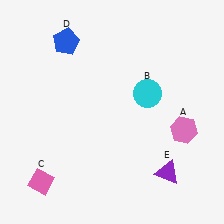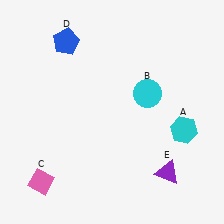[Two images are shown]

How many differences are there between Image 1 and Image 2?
There is 1 difference between the two images.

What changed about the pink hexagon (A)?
In Image 1, A is pink. In Image 2, it changed to cyan.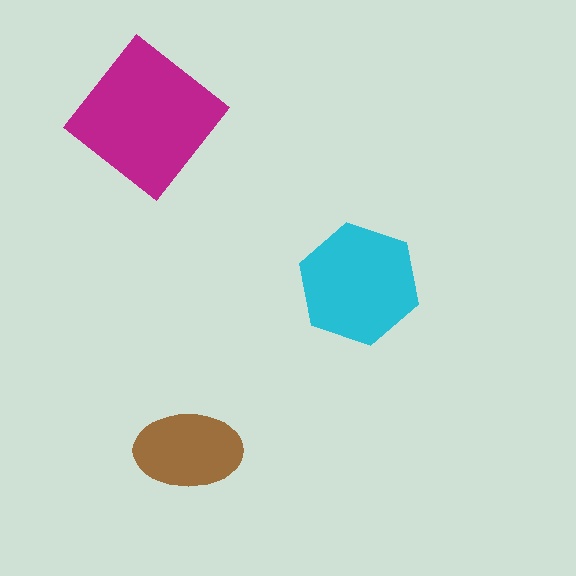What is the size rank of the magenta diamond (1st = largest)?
1st.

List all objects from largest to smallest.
The magenta diamond, the cyan hexagon, the brown ellipse.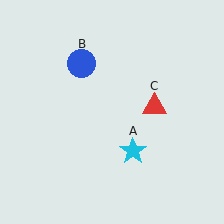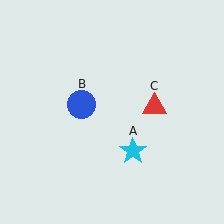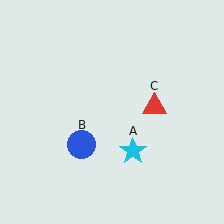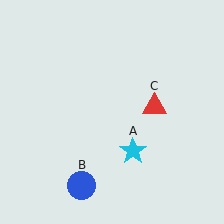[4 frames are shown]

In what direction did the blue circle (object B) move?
The blue circle (object B) moved down.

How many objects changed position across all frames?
1 object changed position: blue circle (object B).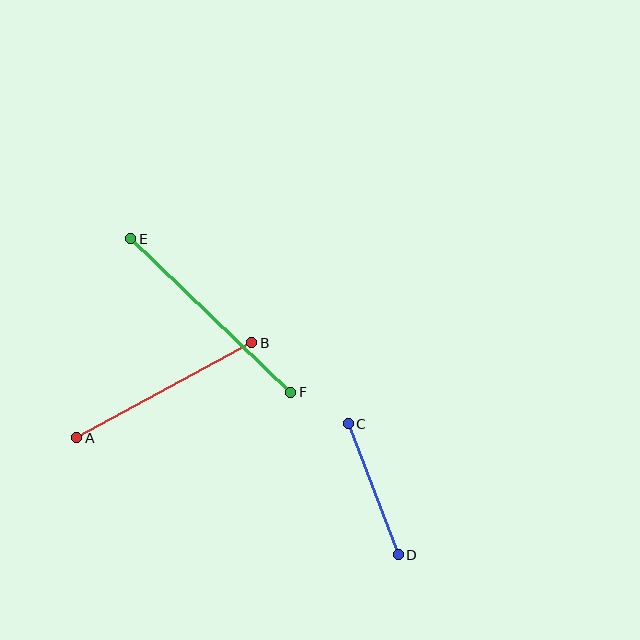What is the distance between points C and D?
The distance is approximately 140 pixels.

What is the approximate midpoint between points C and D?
The midpoint is at approximately (373, 489) pixels.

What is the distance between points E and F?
The distance is approximately 221 pixels.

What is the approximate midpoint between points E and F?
The midpoint is at approximately (211, 316) pixels.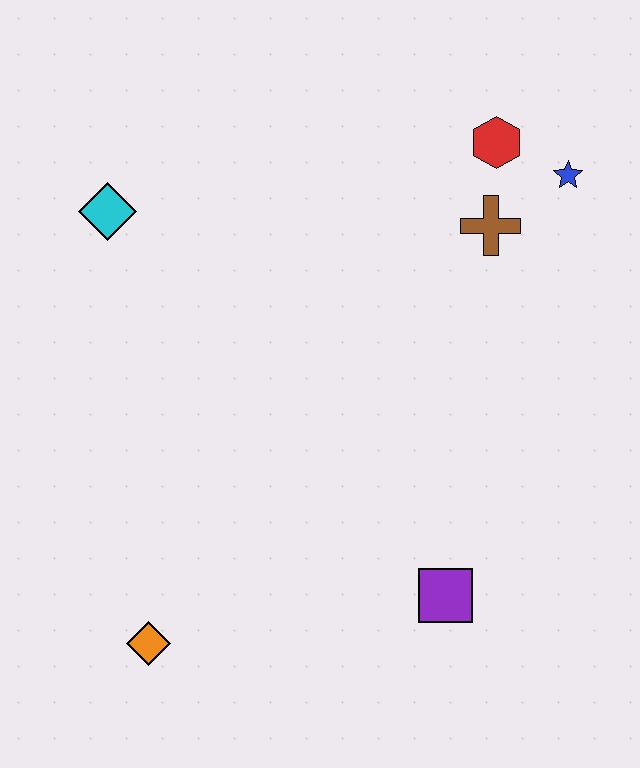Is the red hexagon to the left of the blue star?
Yes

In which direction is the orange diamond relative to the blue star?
The orange diamond is below the blue star.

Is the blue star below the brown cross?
No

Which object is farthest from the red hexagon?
The orange diamond is farthest from the red hexagon.